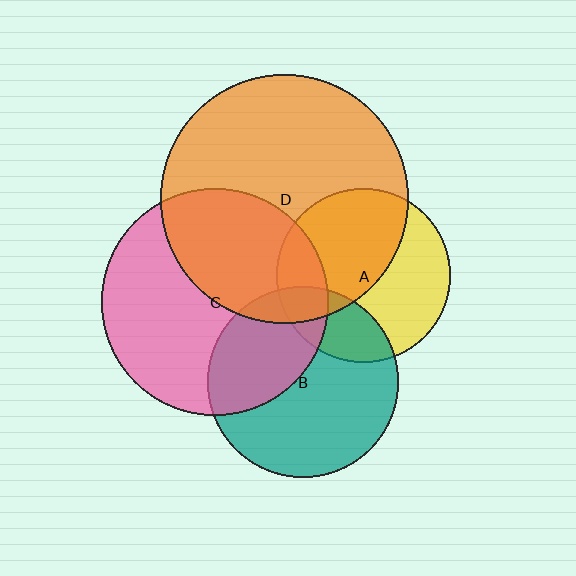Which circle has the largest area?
Circle D (orange).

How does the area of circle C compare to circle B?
Approximately 1.4 times.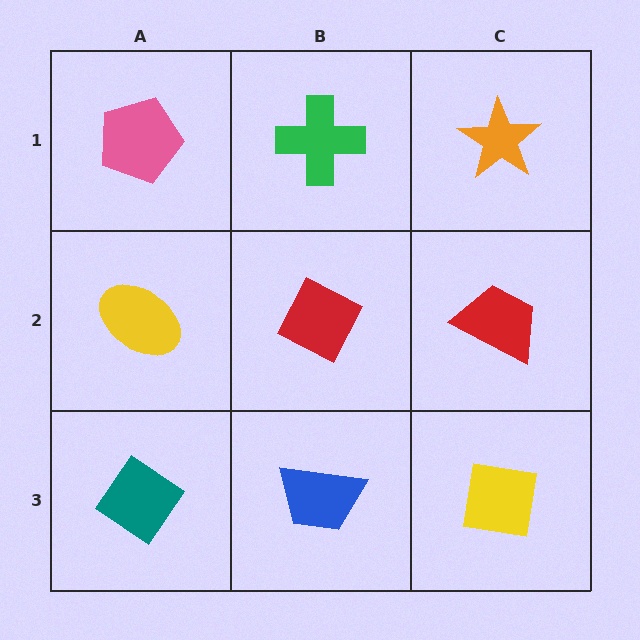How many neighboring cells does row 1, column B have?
3.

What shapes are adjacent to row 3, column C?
A red trapezoid (row 2, column C), a blue trapezoid (row 3, column B).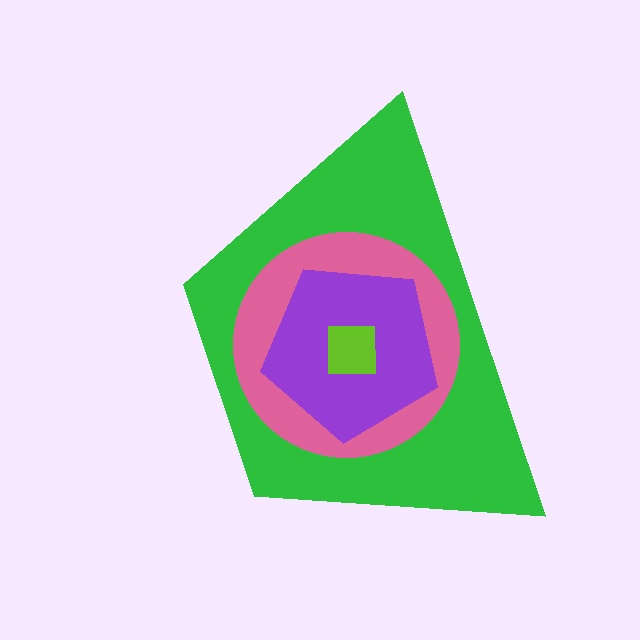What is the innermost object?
The lime square.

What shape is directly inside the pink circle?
The purple pentagon.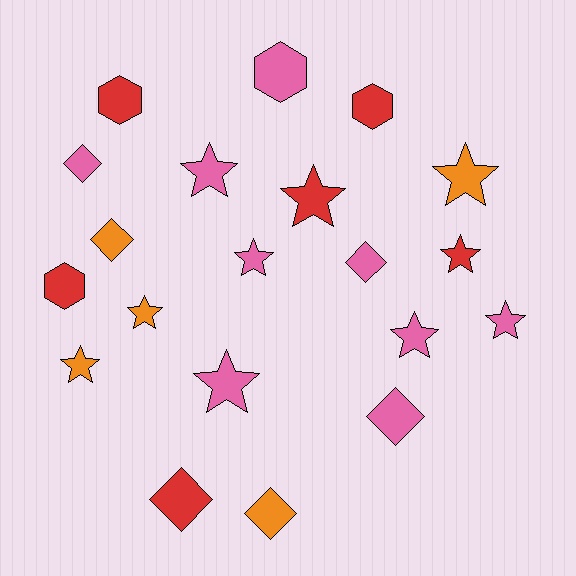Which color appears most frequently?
Pink, with 9 objects.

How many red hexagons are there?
There are 3 red hexagons.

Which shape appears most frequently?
Star, with 10 objects.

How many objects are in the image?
There are 20 objects.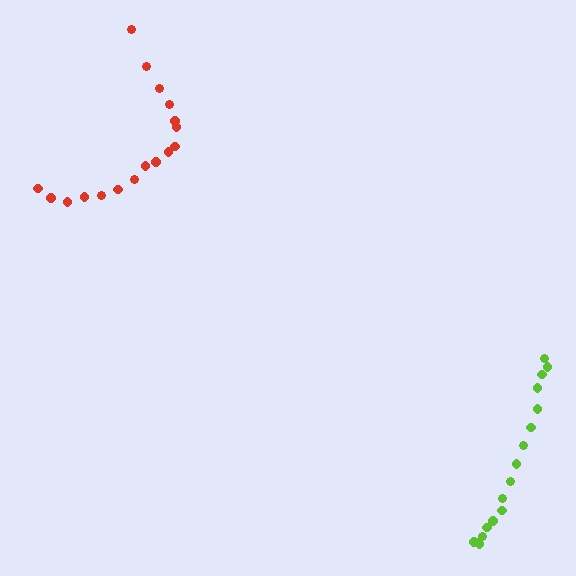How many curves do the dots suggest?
There are 2 distinct paths.